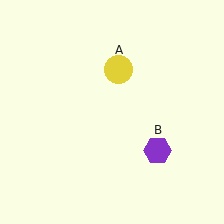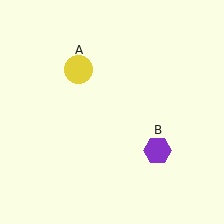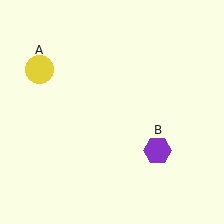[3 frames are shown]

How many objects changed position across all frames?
1 object changed position: yellow circle (object A).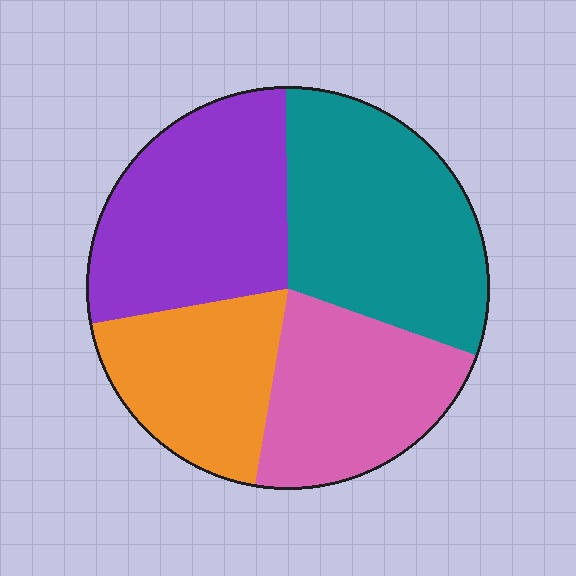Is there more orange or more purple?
Purple.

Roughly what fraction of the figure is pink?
Pink takes up about one fifth (1/5) of the figure.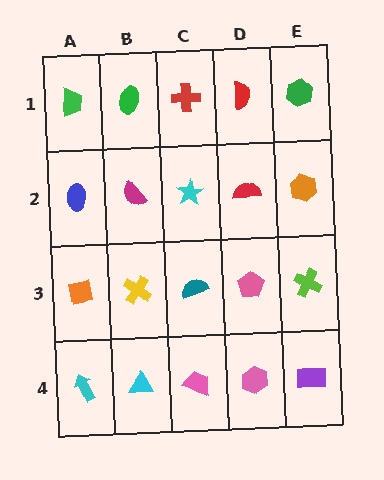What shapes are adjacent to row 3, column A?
A blue ellipse (row 2, column A), a cyan arrow (row 4, column A), a yellow cross (row 3, column B).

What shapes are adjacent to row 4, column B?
A yellow cross (row 3, column B), a cyan arrow (row 4, column A), a pink trapezoid (row 4, column C).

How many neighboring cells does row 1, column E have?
2.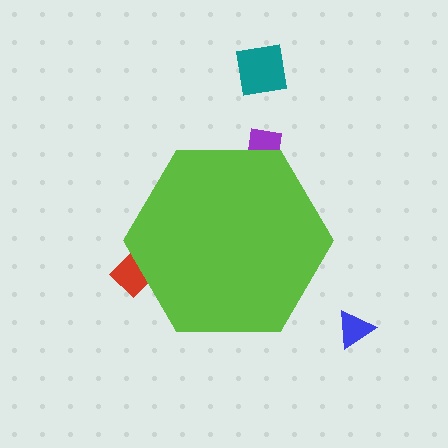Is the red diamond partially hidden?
Yes, the red diamond is partially hidden behind the lime hexagon.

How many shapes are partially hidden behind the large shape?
2 shapes are partially hidden.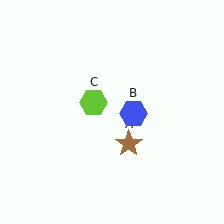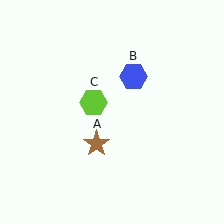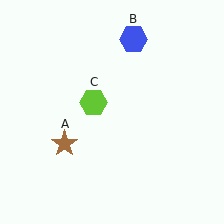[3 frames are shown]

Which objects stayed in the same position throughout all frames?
Lime hexagon (object C) remained stationary.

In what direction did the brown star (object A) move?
The brown star (object A) moved left.